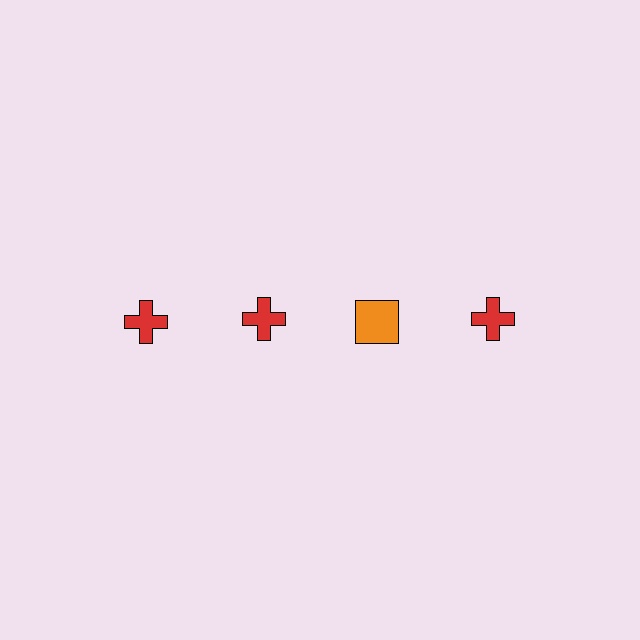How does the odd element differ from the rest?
It differs in both color (orange instead of red) and shape (square instead of cross).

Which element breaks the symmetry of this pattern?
The orange square in the top row, center column breaks the symmetry. All other shapes are red crosses.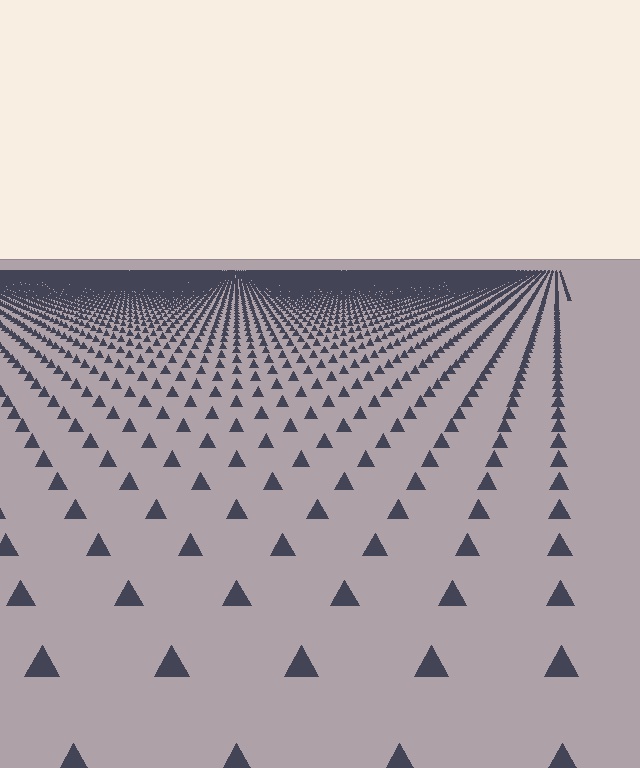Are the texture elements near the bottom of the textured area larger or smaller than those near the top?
Larger. Near the bottom, elements are closer to the viewer and appear at a bigger on-screen size.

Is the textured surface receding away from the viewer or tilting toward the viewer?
The surface is receding away from the viewer. Texture elements get smaller and denser toward the top.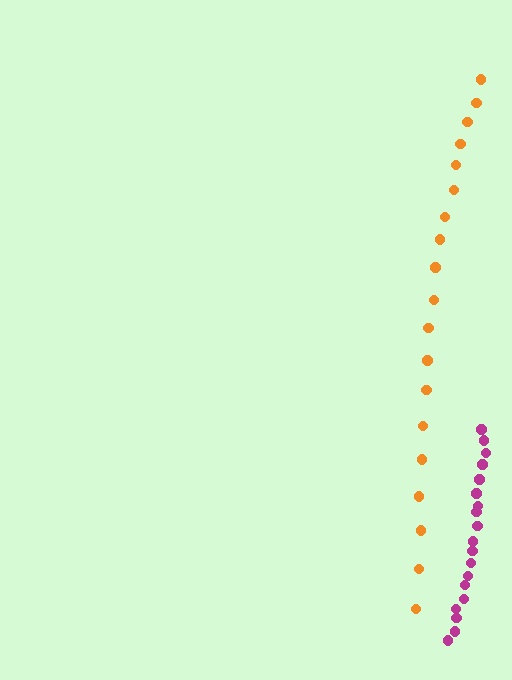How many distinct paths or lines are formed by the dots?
There are 2 distinct paths.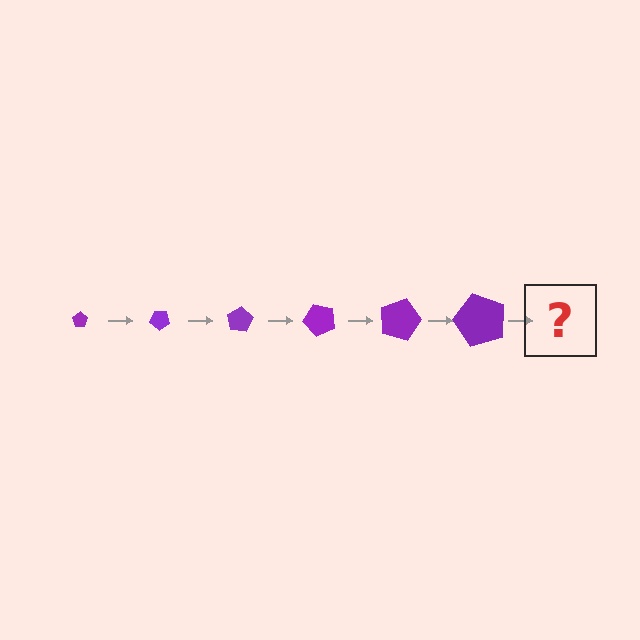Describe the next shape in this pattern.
It should be a pentagon, larger than the previous one and rotated 240 degrees from the start.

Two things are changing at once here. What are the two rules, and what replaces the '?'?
The two rules are that the pentagon grows larger each step and it rotates 40 degrees each step. The '?' should be a pentagon, larger than the previous one and rotated 240 degrees from the start.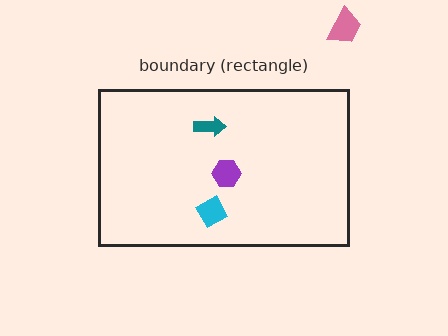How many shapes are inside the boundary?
3 inside, 1 outside.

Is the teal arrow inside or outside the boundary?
Inside.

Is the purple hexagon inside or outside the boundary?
Inside.